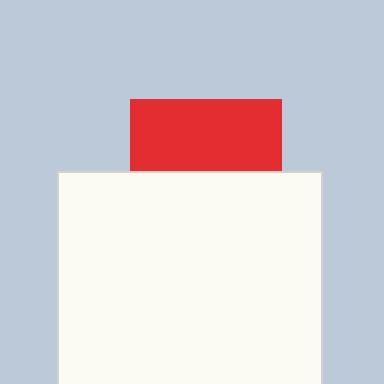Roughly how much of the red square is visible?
About half of it is visible (roughly 47%).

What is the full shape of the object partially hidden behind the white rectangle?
The partially hidden object is a red square.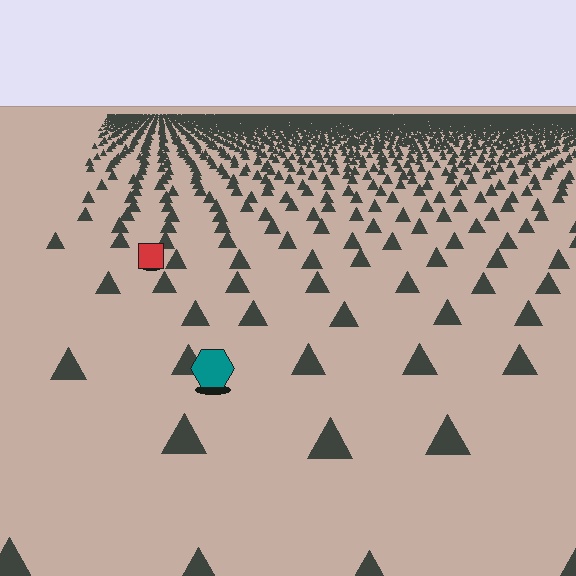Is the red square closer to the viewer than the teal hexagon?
No. The teal hexagon is closer — you can tell from the texture gradient: the ground texture is coarser near it.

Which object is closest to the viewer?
The teal hexagon is closest. The texture marks near it are larger and more spread out.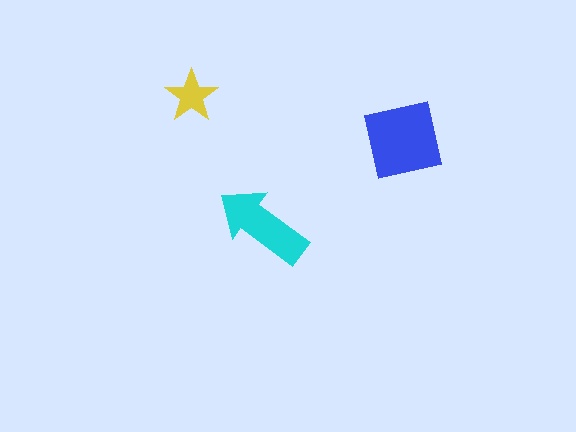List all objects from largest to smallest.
The blue square, the cyan arrow, the yellow star.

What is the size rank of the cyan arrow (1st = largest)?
2nd.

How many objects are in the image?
There are 3 objects in the image.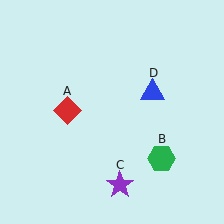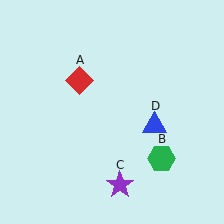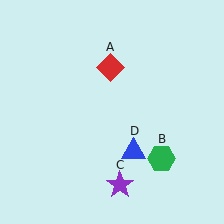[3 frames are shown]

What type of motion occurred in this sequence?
The red diamond (object A), blue triangle (object D) rotated clockwise around the center of the scene.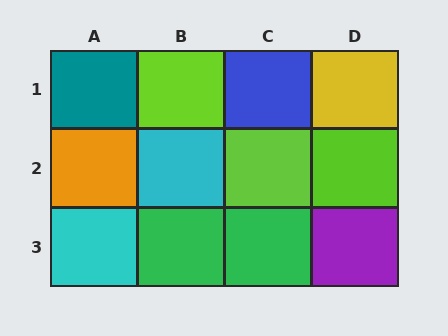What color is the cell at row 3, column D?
Purple.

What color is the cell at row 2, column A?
Orange.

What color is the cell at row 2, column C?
Lime.